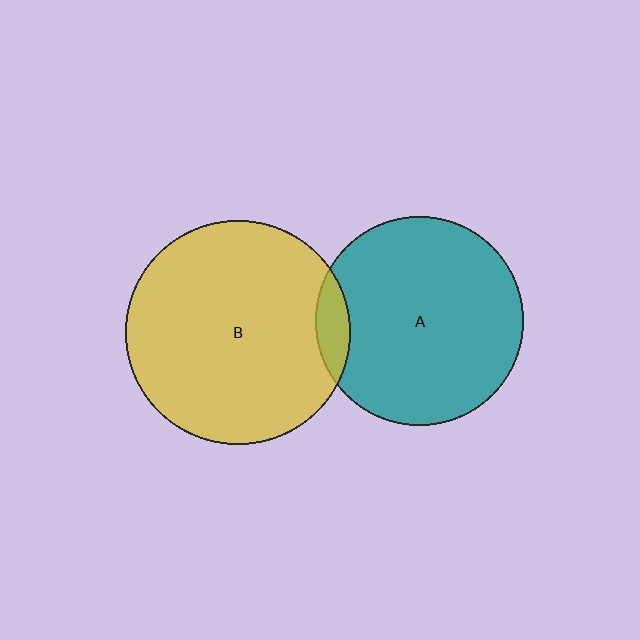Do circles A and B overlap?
Yes.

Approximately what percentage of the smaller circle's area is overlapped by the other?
Approximately 10%.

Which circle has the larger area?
Circle B (yellow).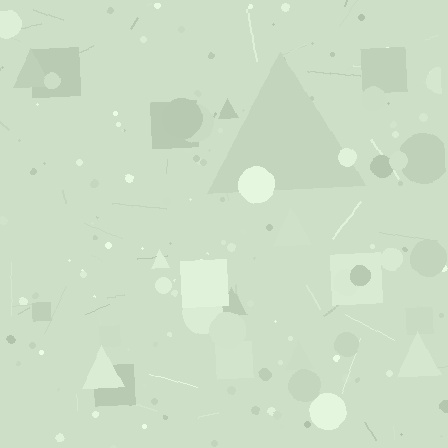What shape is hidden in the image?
A triangle is hidden in the image.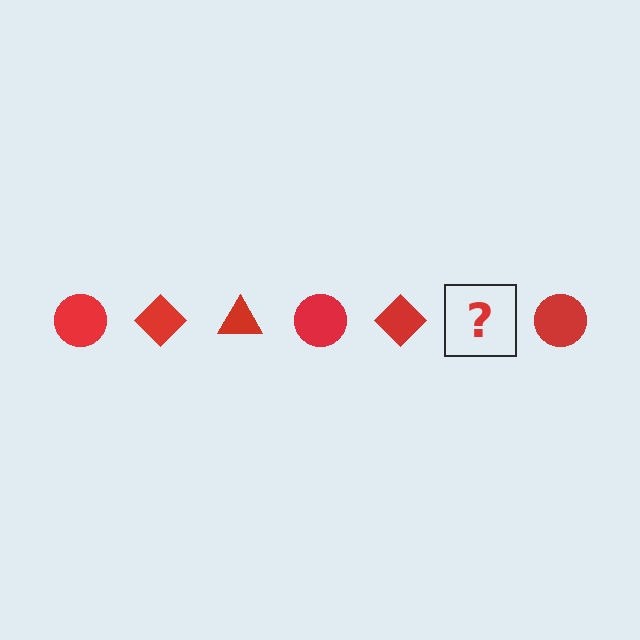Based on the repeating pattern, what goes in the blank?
The blank should be a red triangle.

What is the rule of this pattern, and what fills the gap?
The rule is that the pattern cycles through circle, diamond, triangle shapes in red. The gap should be filled with a red triangle.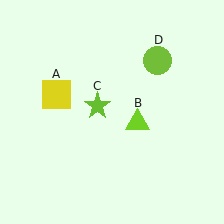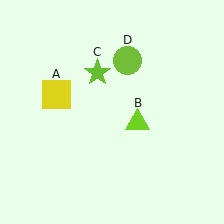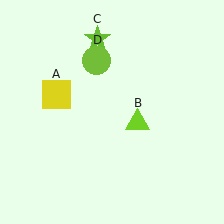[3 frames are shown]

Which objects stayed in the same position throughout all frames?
Yellow square (object A) and lime triangle (object B) remained stationary.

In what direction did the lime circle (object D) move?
The lime circle (object D) moved left.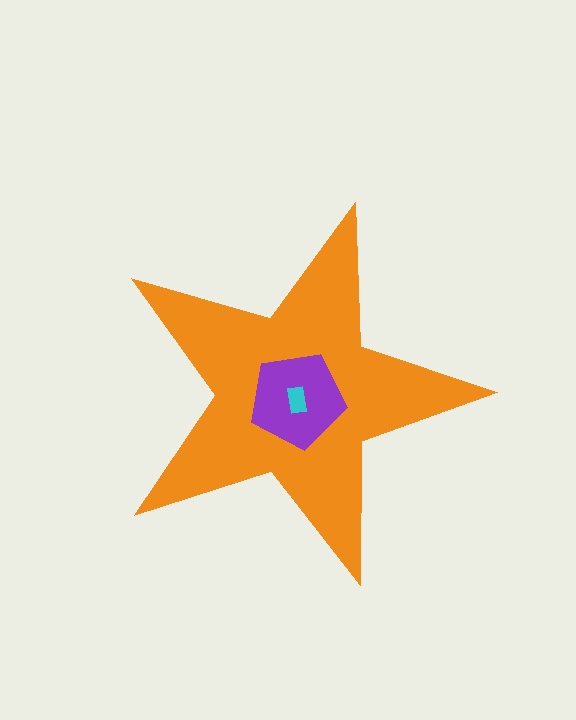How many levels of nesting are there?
3.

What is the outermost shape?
The orange star.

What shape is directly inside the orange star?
The purple pentagon.